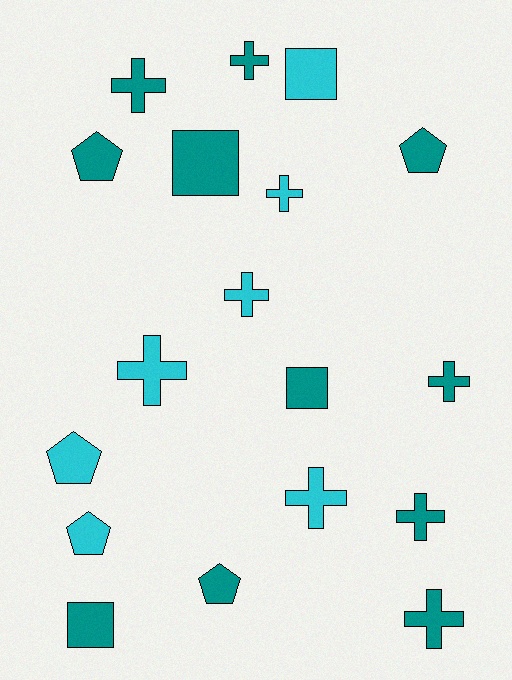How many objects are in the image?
There are 18 objects.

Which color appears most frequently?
Teal, with 11 objects.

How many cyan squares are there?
There is 1 cyan square.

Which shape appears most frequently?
Cross, with 9 objects.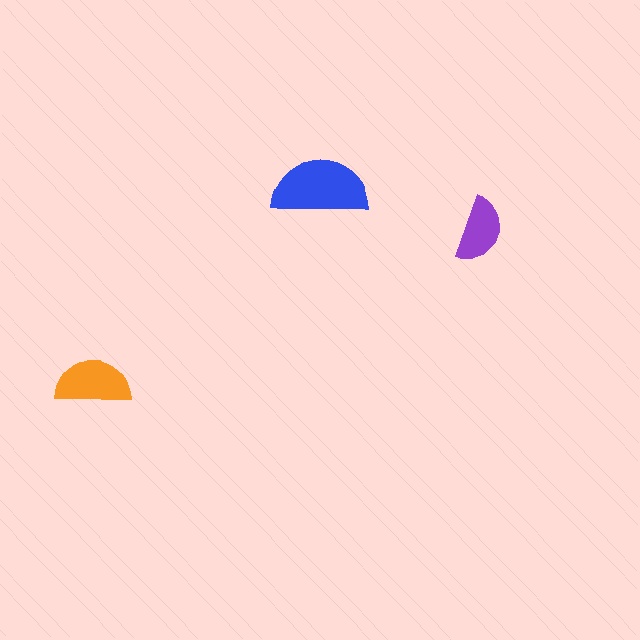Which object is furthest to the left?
The orange semicircle is leftmost.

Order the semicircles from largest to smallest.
the blue one, the orange one, the purple one.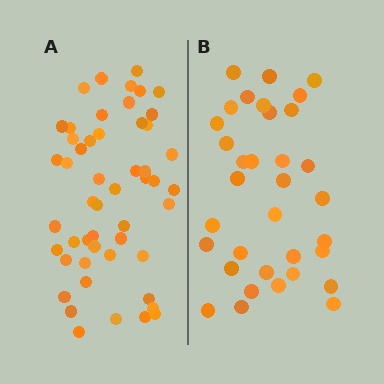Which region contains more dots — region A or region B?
Region A (the left region) has more dots.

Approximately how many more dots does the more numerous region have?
Region A has approximately 15 more dots than region B.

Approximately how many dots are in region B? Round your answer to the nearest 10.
About 30 dots. (The exact count is 34, which rounds to 30.)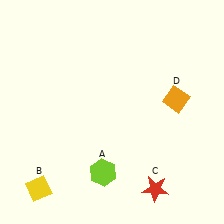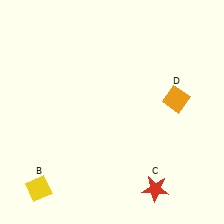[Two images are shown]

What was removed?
The lime hexagon (A) was removed in Image 2.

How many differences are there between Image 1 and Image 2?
There is 1 difference between the two images.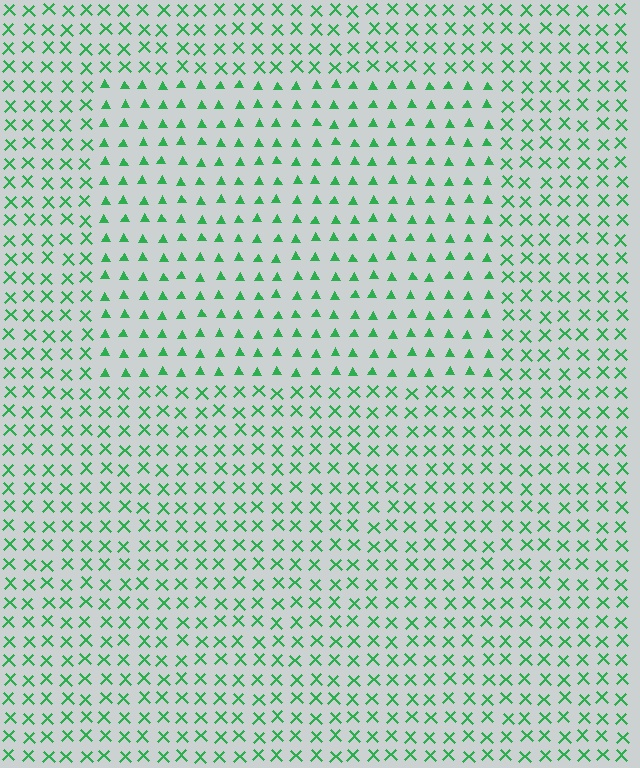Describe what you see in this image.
The image is filled with small green elements arranged in a uniform grid. A rectangle-shaped region contains triangles, while the surrounding area contains X marks. The boundary is defined purely by the change in element shape.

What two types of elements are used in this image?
The image uses triangles inside the rectangle region and X marks outside it.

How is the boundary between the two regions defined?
The boundary is defined by a change in element shape: triangles inside vs. X marks outside. All elements share the same color and spacing.